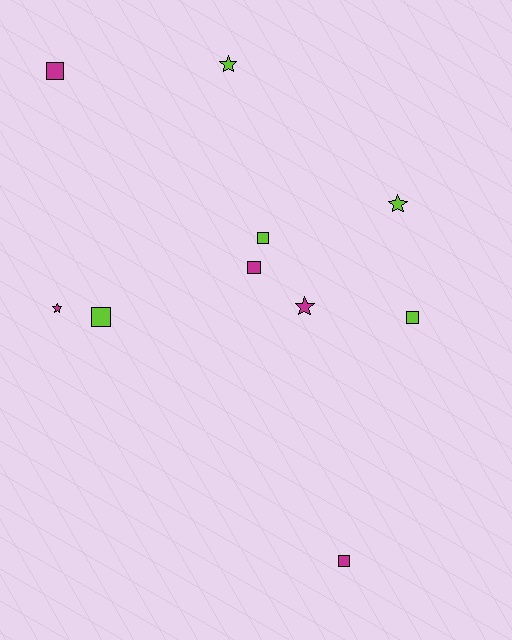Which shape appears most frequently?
Square, with 6 objects.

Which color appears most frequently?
Lime, with 5 objects.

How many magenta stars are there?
There are 2 magenta stars.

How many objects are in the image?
There are 10 objects.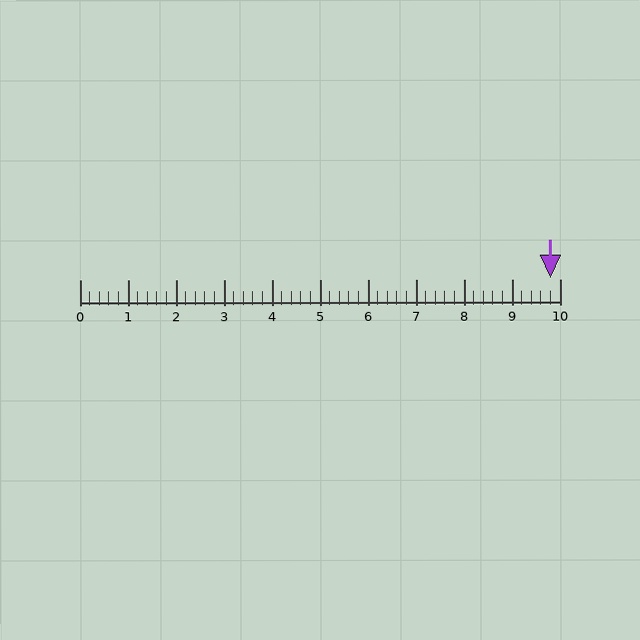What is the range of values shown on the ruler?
The ruler shows values from 0 to 10.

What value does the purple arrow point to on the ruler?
The purple arrow points to approximately 9.8.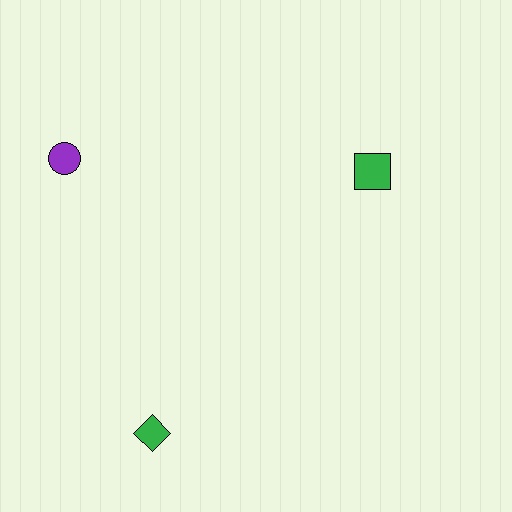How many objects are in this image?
There are 3 objects.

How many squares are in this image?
There is 1 square.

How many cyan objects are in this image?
There are no cyan objects.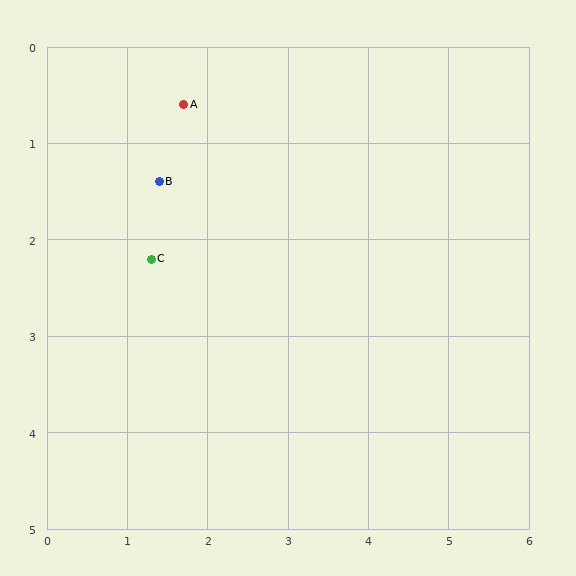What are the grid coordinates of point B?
Point B is at approximately (1.4, 1.4).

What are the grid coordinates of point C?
Point C is at approximately (1.3, 2.2).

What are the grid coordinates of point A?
Point A is at approximately (1.7, 0.6).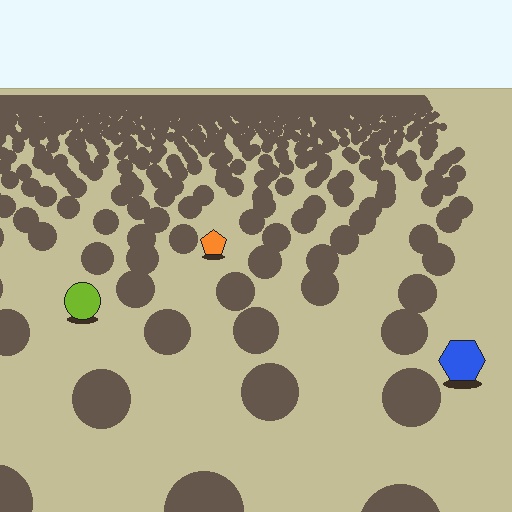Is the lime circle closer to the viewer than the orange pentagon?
Yes. The lime circle is closer — you can tell from the texture gradient: the ground texture is coarser near it.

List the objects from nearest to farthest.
From nearest to farthest: the blue hexagon, the lime circle, the orange pentagon.